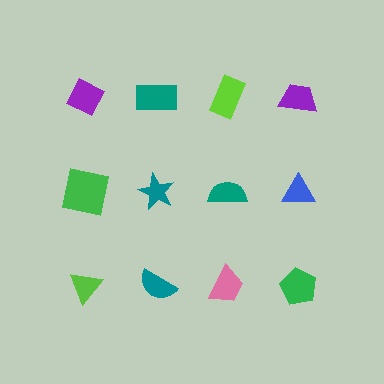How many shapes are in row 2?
4 shapes.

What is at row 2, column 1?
A green square.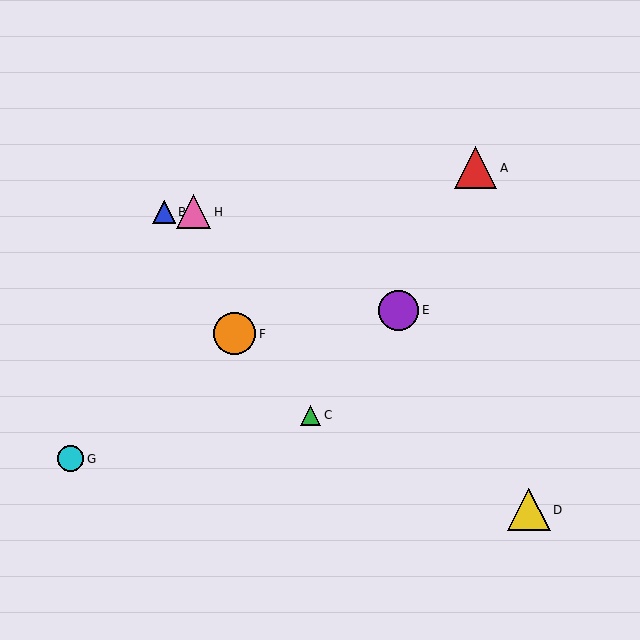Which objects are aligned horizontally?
Objects B, H are aligned horizontally.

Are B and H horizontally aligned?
Yes, both are at y≈212.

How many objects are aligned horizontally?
2 objects (B, H) are aligned horizontally.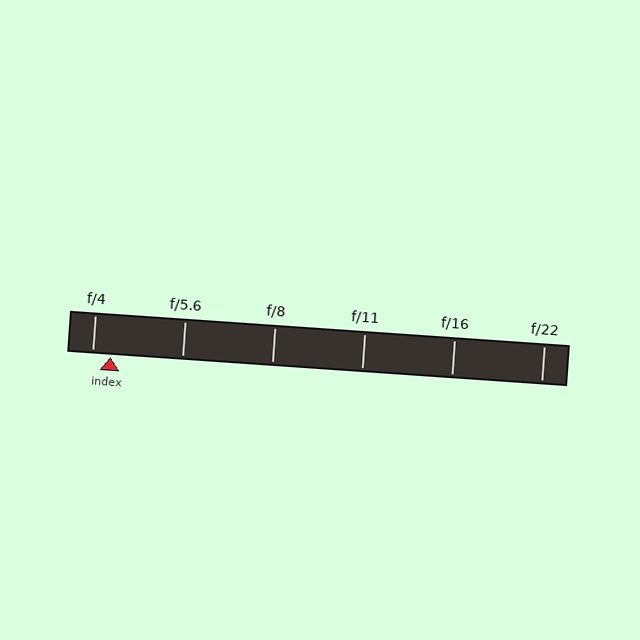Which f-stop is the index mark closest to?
The index mark is closest to f/4.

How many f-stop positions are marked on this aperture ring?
There are 6 f-stop positions marked.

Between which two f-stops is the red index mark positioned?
The index mark is between f/4 and f/5.6.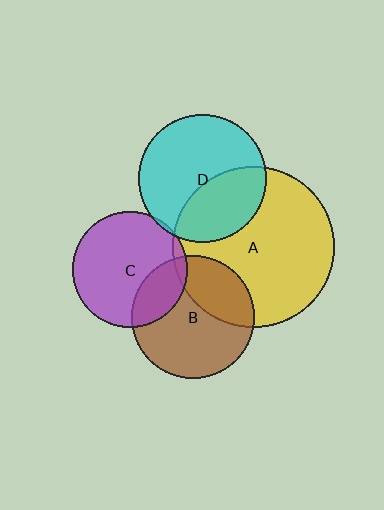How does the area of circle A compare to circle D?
Approximately 1.6 times.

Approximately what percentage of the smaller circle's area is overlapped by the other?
Approximately 5%.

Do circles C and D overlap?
Yes.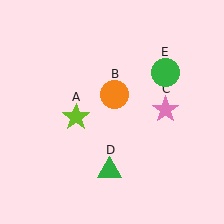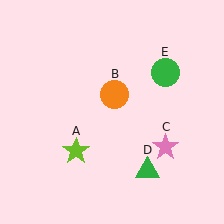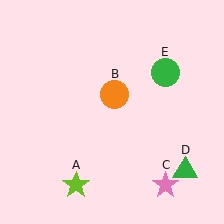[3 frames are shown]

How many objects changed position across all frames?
3 objects changed position: lime star (object A), pink star (object C), green triangle (object D).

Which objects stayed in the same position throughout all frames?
Orange circle (object B) and green circle (object E) remained stationary.